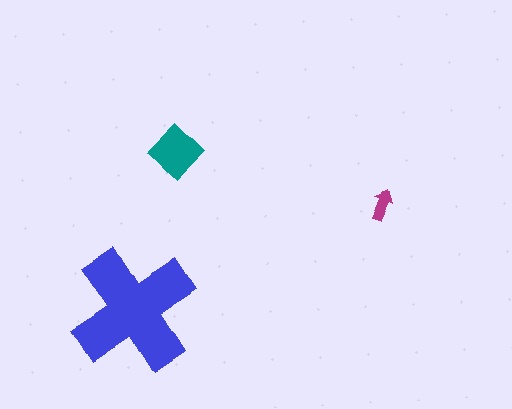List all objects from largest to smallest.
The blue cross, the teal diamond, the magenta arrow.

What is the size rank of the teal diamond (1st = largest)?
2nd.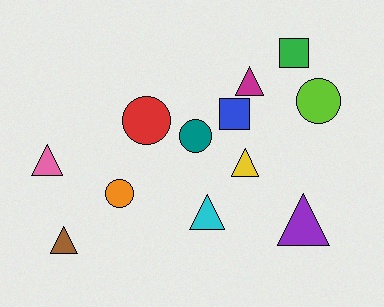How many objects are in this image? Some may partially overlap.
There are 12 objects.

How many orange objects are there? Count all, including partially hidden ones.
There is 1 orange object.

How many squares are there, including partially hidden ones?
There are 2 squares.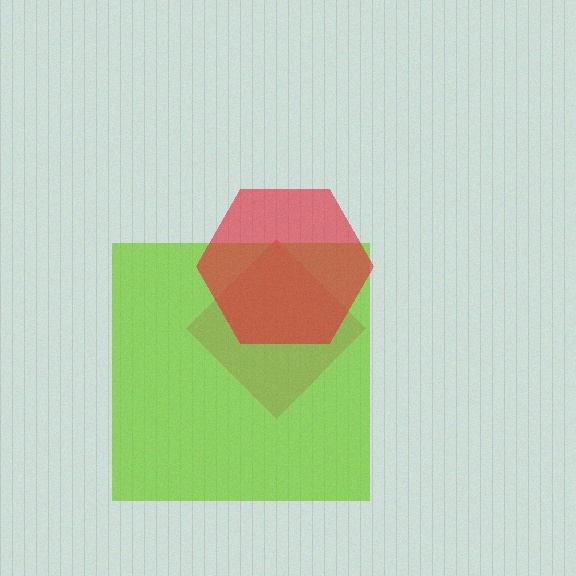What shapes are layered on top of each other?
The layered shapes are: a pink diamond, a lime square, a red hexagon.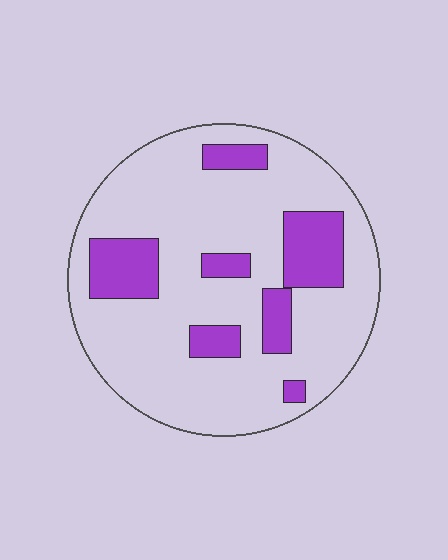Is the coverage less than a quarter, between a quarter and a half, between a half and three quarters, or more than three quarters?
Less than a quarter.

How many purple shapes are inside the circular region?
7.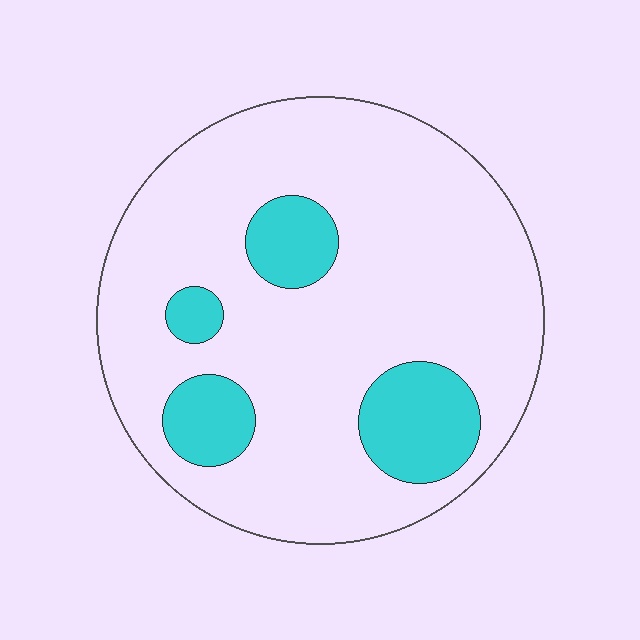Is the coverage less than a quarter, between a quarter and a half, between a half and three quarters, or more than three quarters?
Less than a quarter.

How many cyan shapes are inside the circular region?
4.